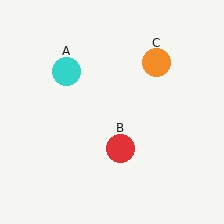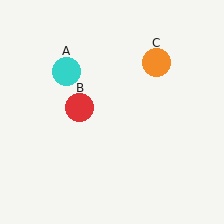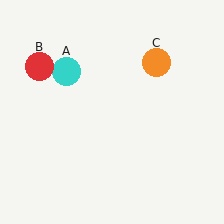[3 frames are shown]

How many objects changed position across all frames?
1 object changed position: red circle (object B).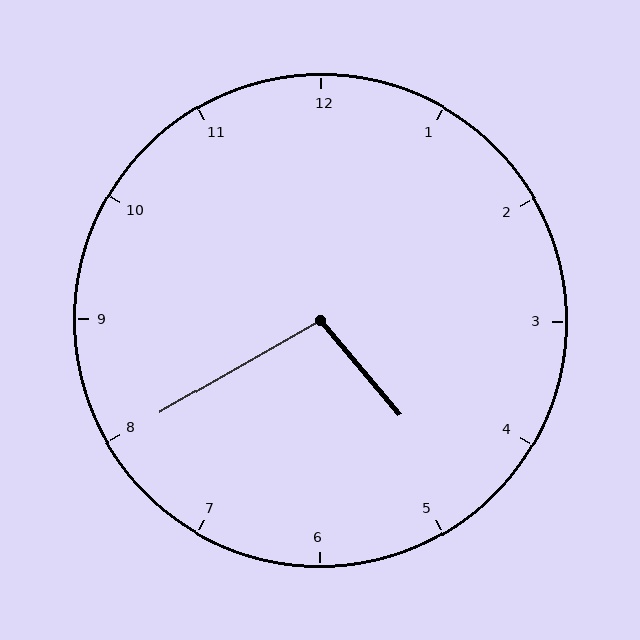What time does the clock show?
4:40.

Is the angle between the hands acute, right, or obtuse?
It is obtuse.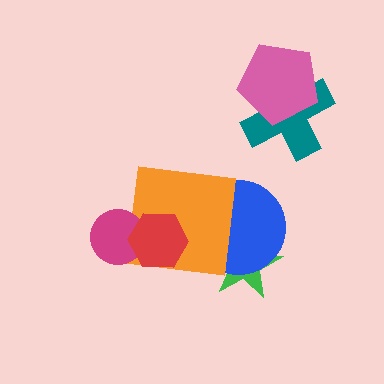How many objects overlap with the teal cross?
1 object overlaps with the teal cross.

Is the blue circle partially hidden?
Yes, it is partially covered by another shape.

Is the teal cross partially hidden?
Yes, it is partially covered by another shape.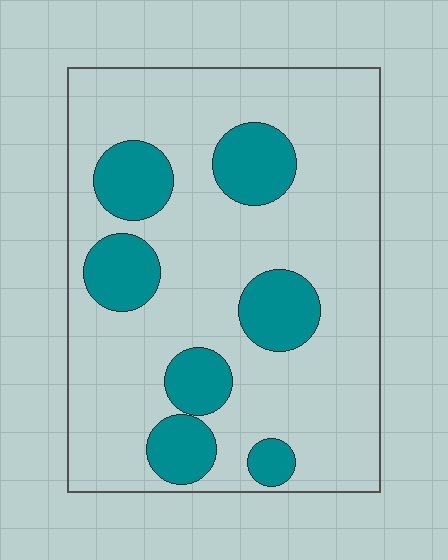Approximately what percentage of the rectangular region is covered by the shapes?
Approximately 25%.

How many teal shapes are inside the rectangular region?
7.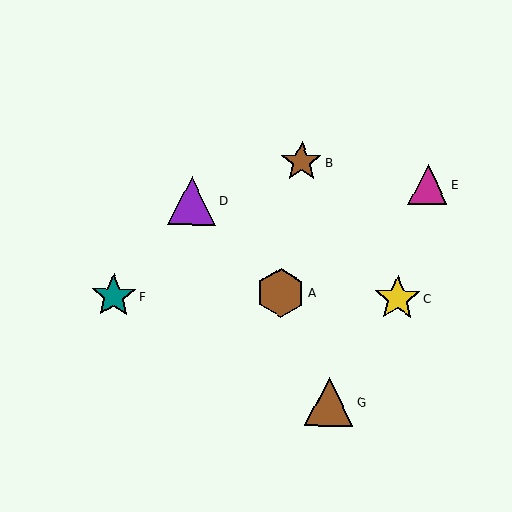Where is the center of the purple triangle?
The center of the purple triangle is at (192, 201).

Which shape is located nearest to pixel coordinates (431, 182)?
The magenta triangle (labeled E) at (428, 184) is nearest to that location.